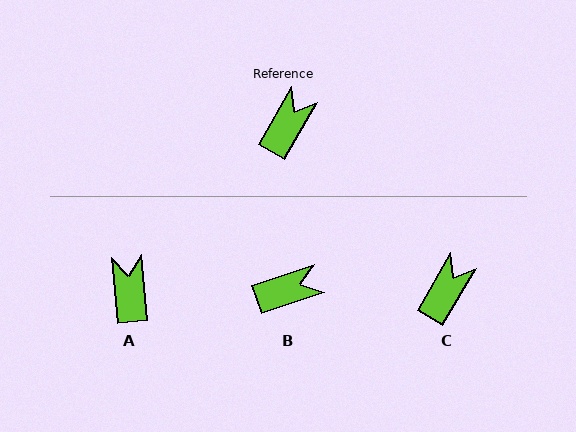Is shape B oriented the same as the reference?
No, it is off by about 40 degrees.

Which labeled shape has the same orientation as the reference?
C.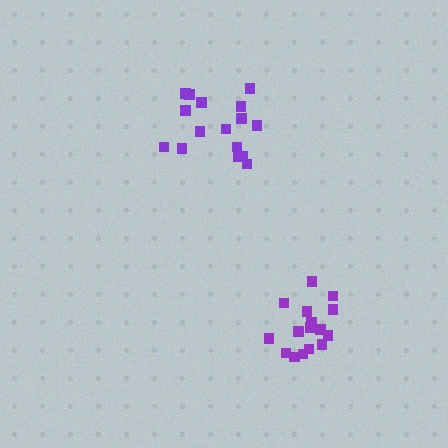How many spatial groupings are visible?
There are 2 spatial groupings.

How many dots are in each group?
Group 1: 16 dots, Group 2: 16 dots (32 total).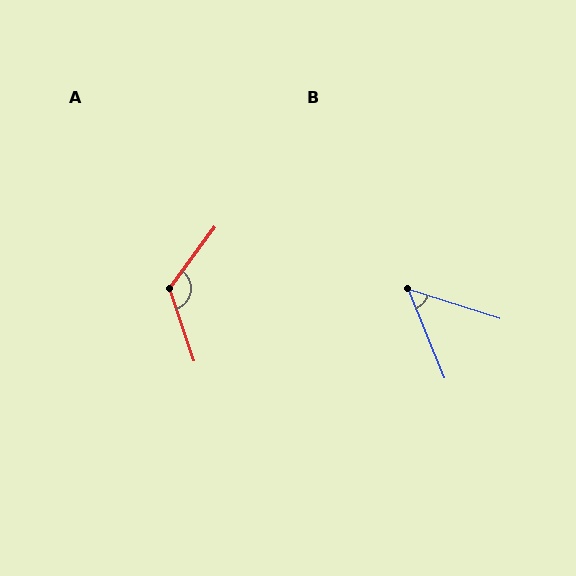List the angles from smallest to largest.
B (50°), A (125°).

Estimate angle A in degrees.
Approximately 125 degrees.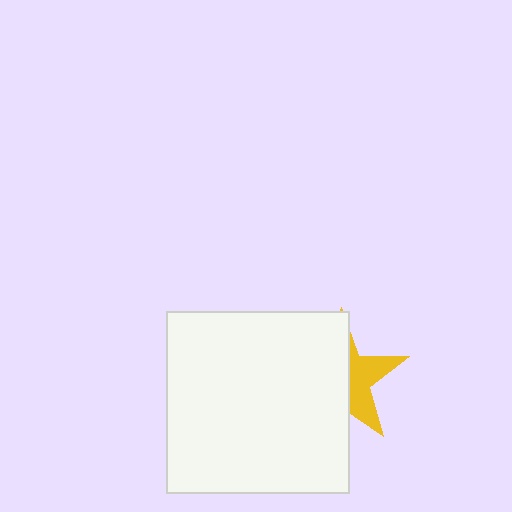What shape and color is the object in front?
The object in front is a white square.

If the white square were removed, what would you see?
You would see the complete yellow star.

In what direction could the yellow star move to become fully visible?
The yellow star could move right. That would shift it out from behind the white square entirely.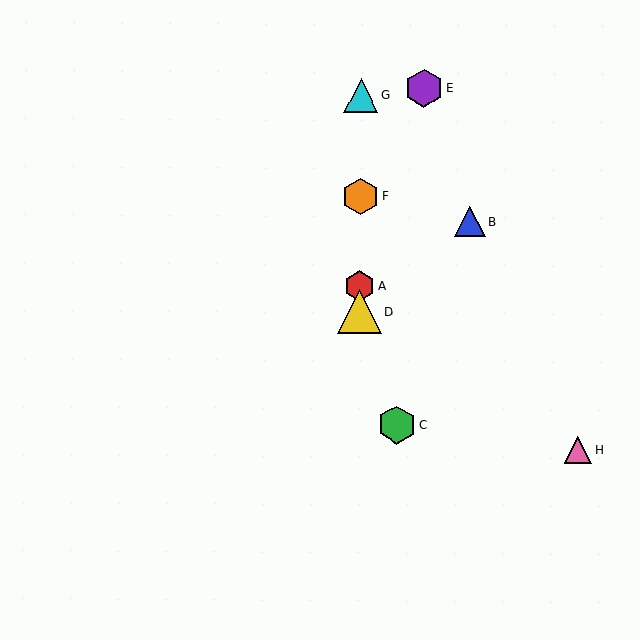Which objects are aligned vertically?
Objects A, D, F, G are aligned vertically.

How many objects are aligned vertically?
4 objects (A, D, F, G) are aligned vertically.